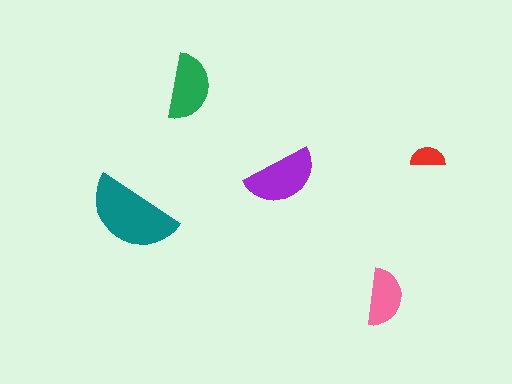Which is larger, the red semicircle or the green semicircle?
The green one.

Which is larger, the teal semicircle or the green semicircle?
The teal one.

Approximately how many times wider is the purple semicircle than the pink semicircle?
About 1.5 times wider.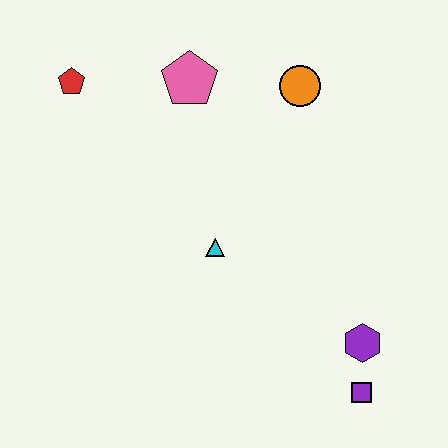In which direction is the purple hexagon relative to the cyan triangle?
The purple hexagon is to the right of the cyan triangle.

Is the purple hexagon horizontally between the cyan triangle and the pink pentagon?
No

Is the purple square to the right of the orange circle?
Yes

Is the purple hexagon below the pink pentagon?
Yes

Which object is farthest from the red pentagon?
The purple square is farthest from the red pentagon.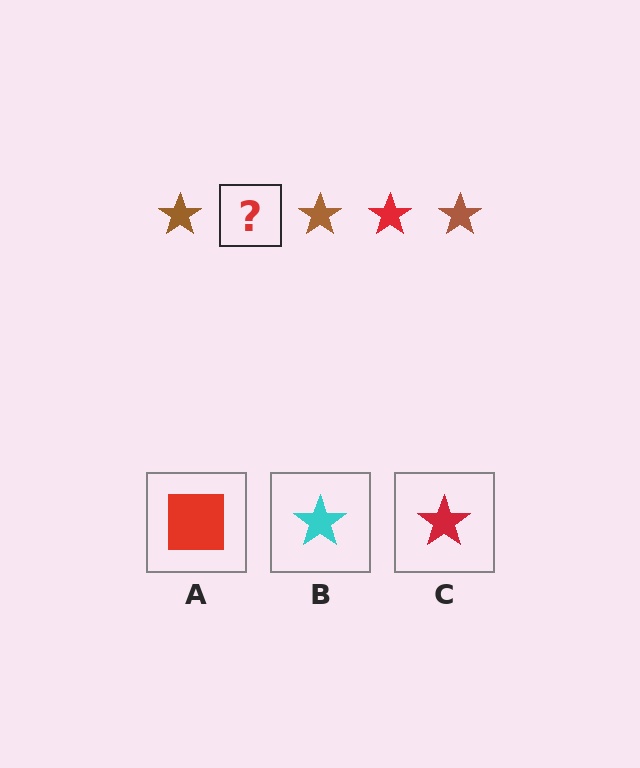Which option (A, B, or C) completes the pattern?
C.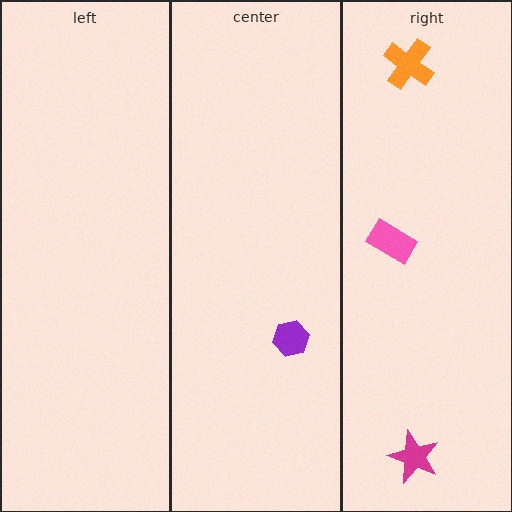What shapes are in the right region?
The orange cross, the pink rectangle, the magenta star.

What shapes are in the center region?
The purple hexagon.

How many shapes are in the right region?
3.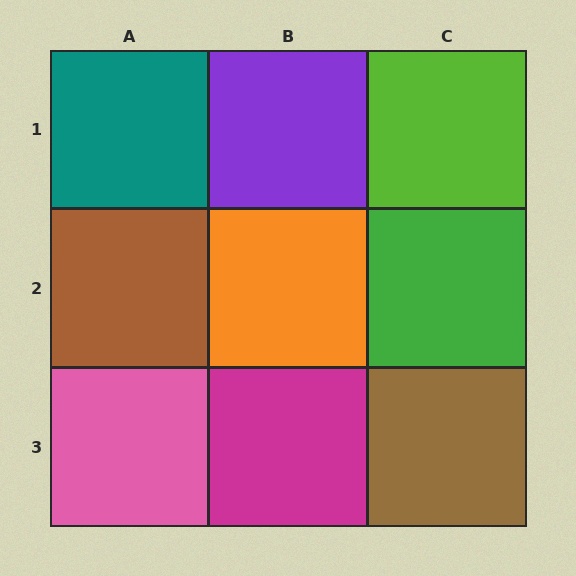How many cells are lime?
1 cell is lime.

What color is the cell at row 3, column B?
Magenta.